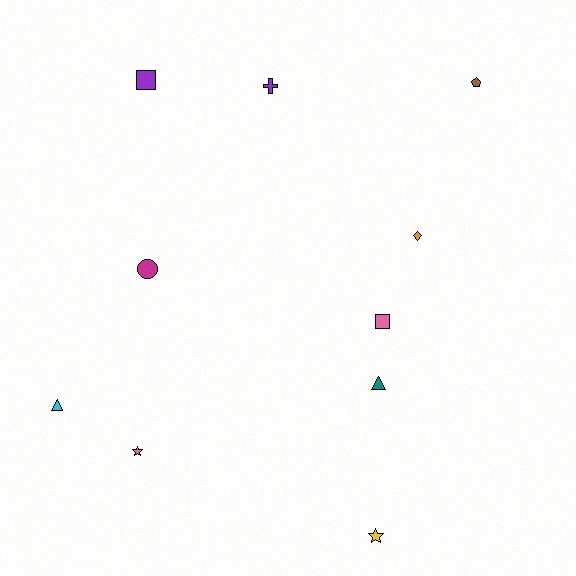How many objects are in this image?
There are 10 objects.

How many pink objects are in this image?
There are 2 pink objects.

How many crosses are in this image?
There is 1 cross.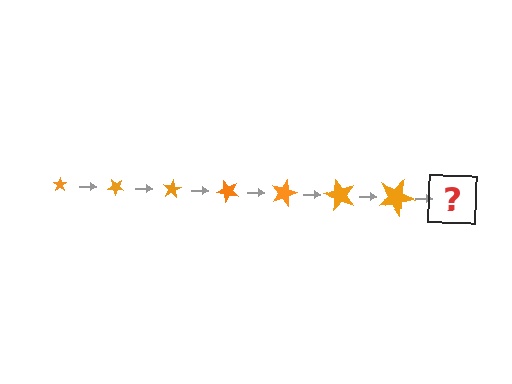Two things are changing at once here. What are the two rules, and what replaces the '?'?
The two rules are that the star grows larger each step and it rotates 40 degrees each step. The '?' should be a star, larger than the previous one and rotated 280 degrees from the start.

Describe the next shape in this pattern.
It should be a star, larger than the previous one and rotated 280 degrees from the start.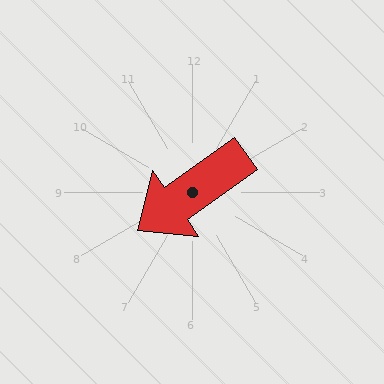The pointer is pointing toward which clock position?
Roughly 8 o'clock.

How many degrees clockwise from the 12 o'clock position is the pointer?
Approximately 235 degrees.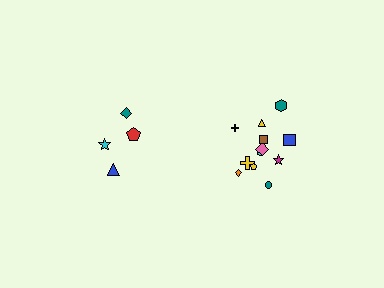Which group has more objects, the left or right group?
The right group.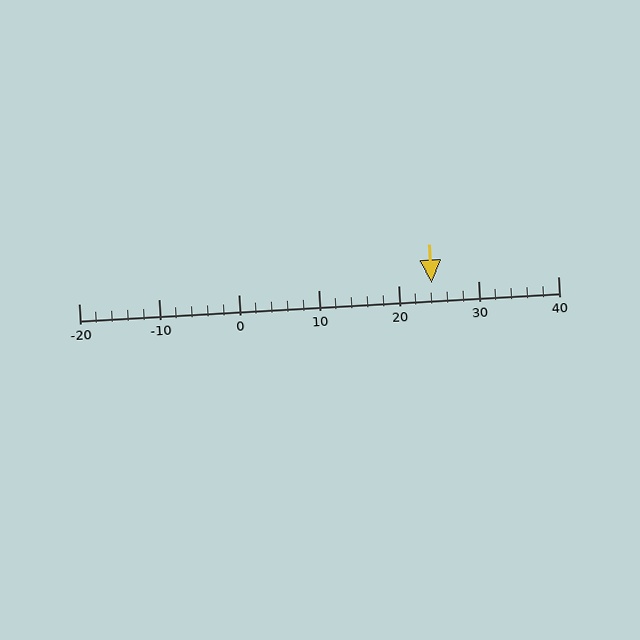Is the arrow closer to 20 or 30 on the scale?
The arrow is closer to 20.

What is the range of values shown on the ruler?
The ruler shows values from -20 to 40.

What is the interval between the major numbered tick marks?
The major tick marks are spaced 10 units apart.